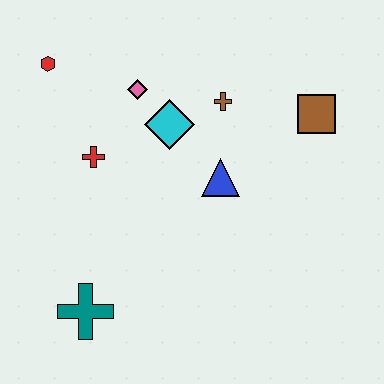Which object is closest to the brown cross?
The cyan diamond is closest to the brown cross.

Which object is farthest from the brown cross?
The teal cross is farthest from the brown cross.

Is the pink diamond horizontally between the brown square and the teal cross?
Yes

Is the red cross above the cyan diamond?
No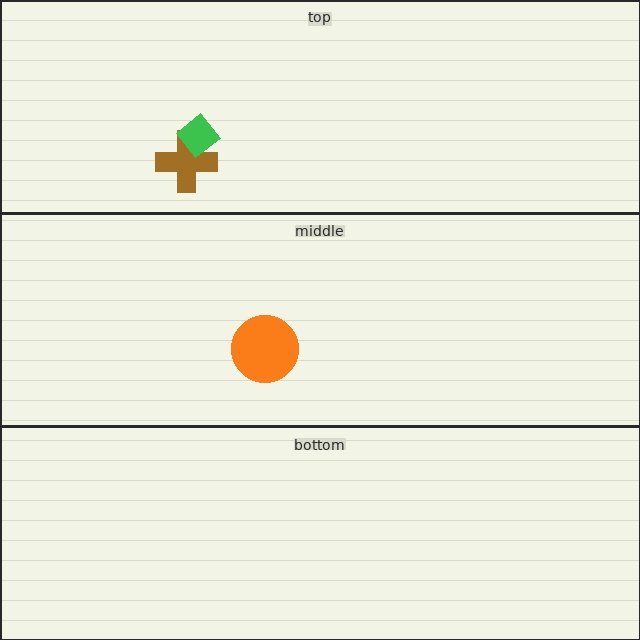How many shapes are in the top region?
2.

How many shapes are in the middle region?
1.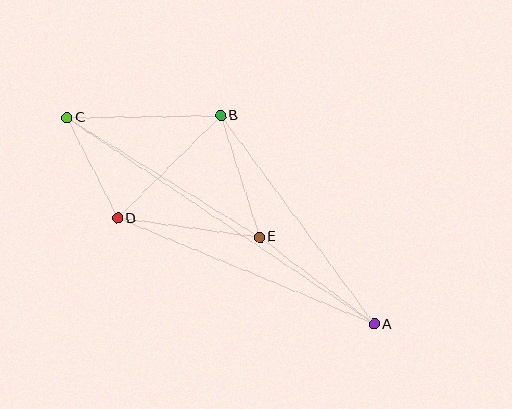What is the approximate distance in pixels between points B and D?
The distance between B and D is approximately 146 pixels.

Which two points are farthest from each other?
Points A and C are farthest from each other.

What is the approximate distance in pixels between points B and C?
The distance between B and C is approximately 153 pixels.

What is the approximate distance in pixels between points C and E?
The distance between C and E is approximately 227 pixels.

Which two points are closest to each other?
Points C and D are closest to each other.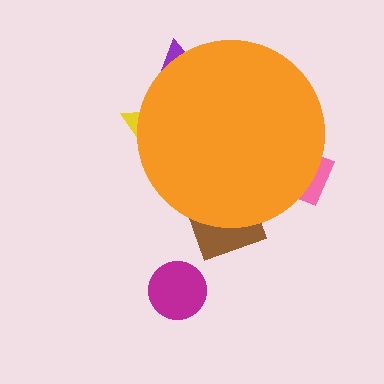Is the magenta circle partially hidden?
No, the magenta circle is fully visible.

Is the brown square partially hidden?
Yes, the brown square is partially hidden behind the orange circle.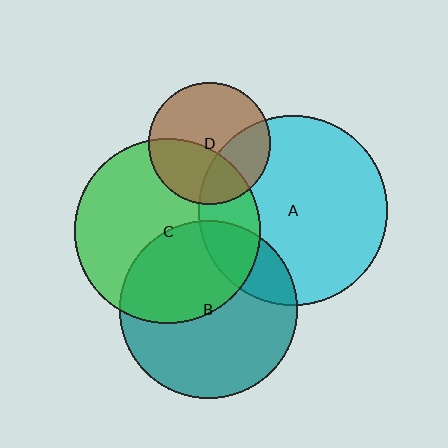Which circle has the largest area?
Circle A (cyan).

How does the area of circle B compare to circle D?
Approximately 2.1 times.